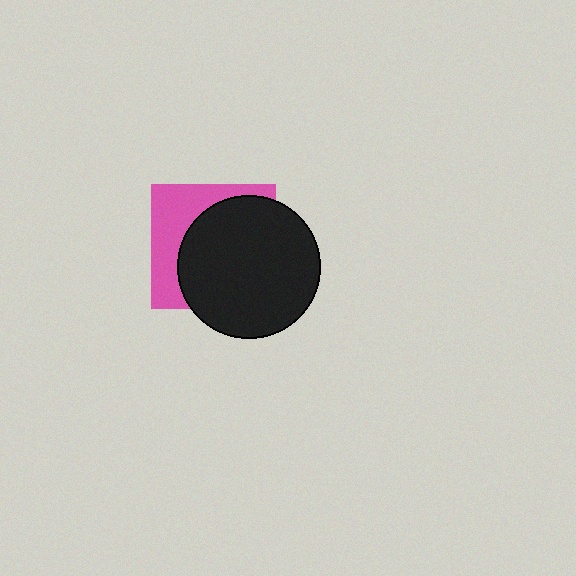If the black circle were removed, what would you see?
You would see the complete pink square.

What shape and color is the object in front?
The object in front is a black circle.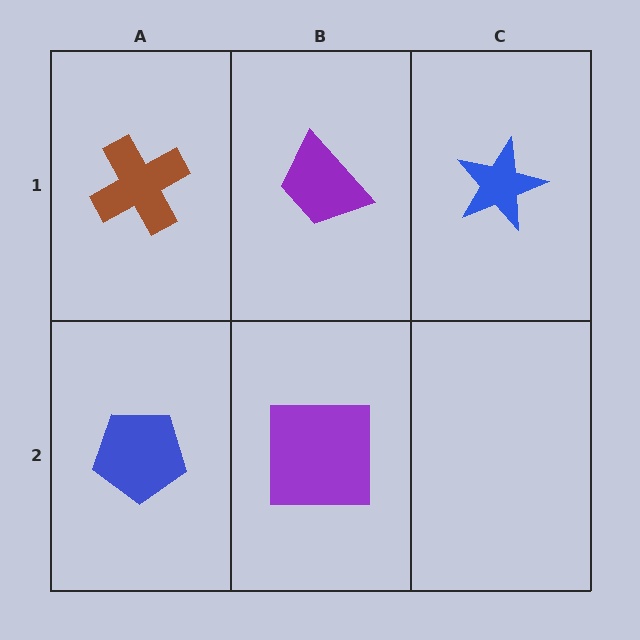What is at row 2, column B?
A purple square.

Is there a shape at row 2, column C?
No, that cell is empty.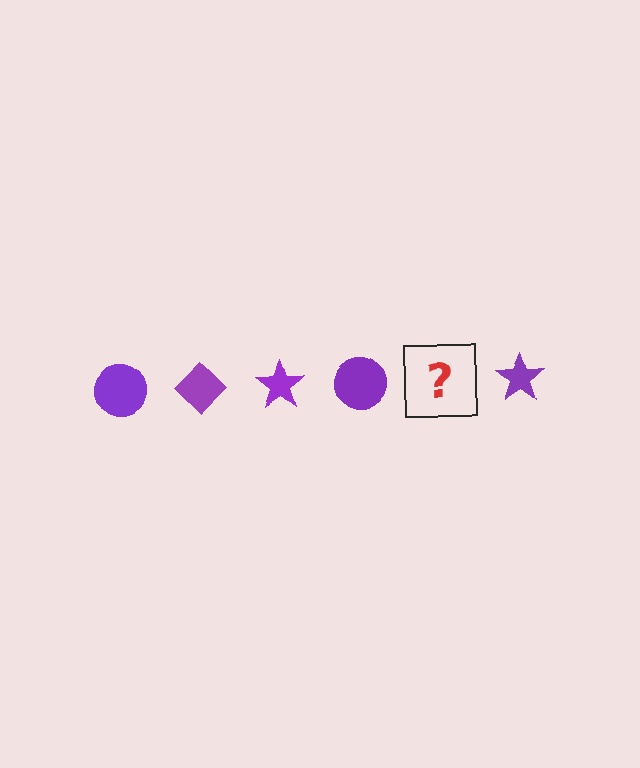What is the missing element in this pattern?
The missing element is a purple diamond.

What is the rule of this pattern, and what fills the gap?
The rule is that the pattern cycles through circle, diamond, star shapes in purple. The gap should be filled with a purple diamond.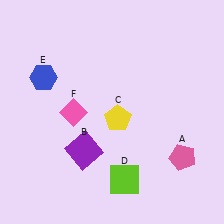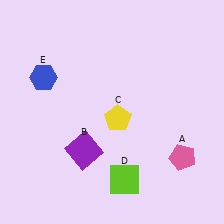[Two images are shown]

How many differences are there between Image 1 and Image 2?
There is 1 difference between the two images.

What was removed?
The pink diamond (F) was removed in Image 2.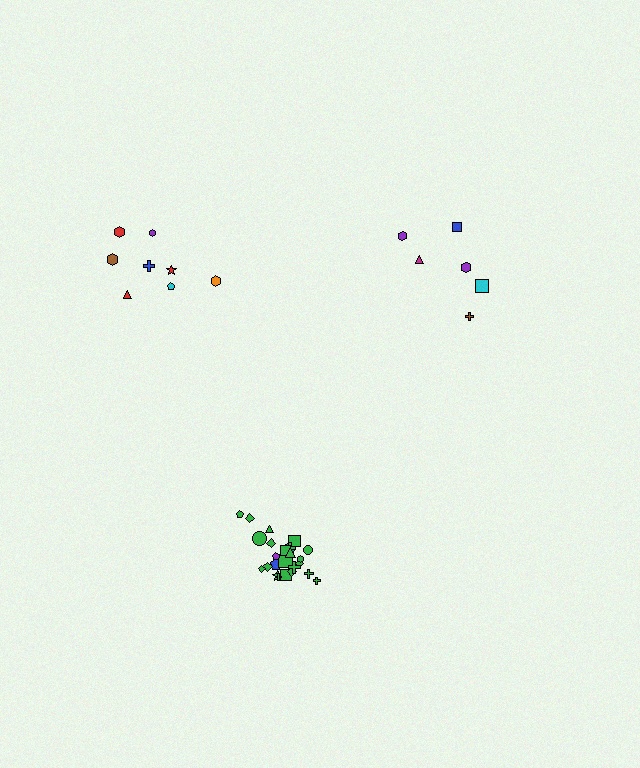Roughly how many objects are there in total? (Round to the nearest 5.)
Roughly 40 objects in total.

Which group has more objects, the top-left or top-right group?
The top-left group.